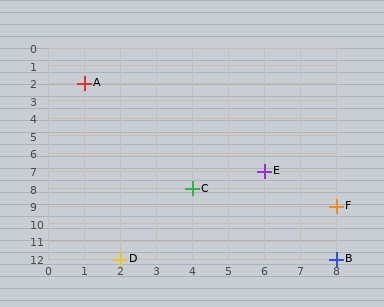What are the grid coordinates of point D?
Point D is at grid coordinates (2, 12).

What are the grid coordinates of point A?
Point A is at grid coordinates (1, 2).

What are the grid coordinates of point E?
Point E is at grid coordinates (6, 7).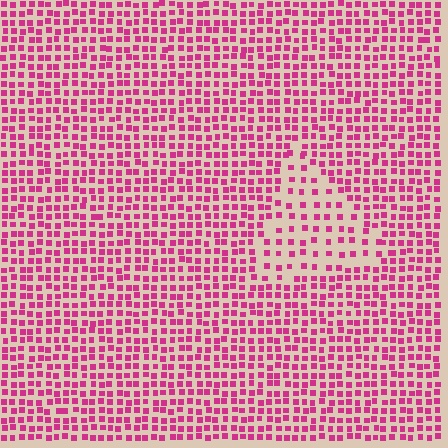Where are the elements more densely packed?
The elements are more densely packed outside the triangle boundary.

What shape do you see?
I see a triangle.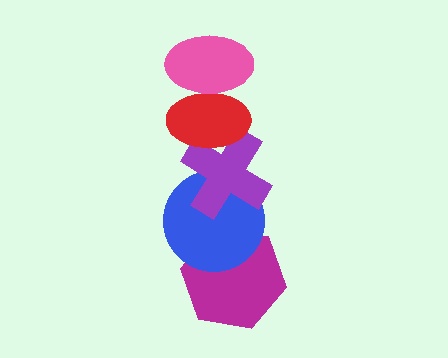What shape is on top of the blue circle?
The purple cross is on top of the blue circle.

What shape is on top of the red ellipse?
The pink ellipse is on top of the red ellipse.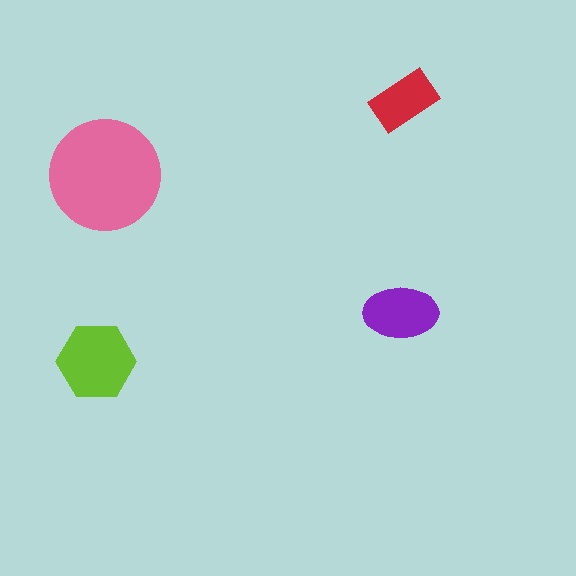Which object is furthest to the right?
The red rectangle is rightmost.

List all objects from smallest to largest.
The red rectangle, the purple ellipse, the lime hexagon, the pink circle.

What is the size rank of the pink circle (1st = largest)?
1st.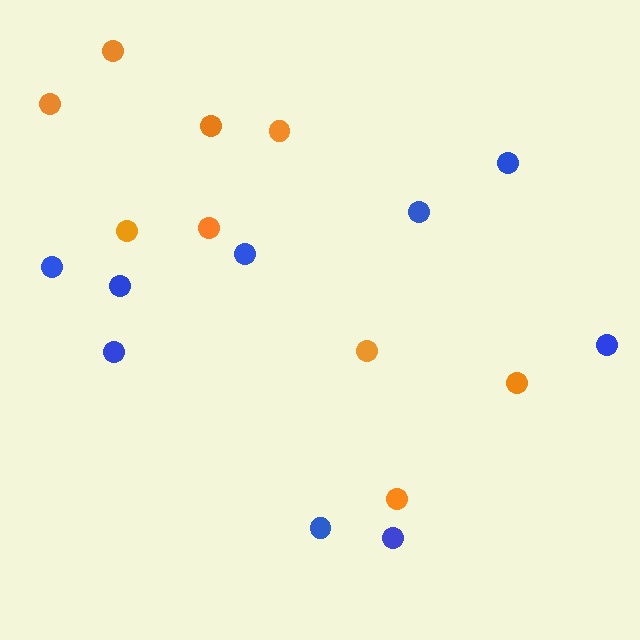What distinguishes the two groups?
There are 2 groups: one group of blue circles (9) and one group of orange circles (9).